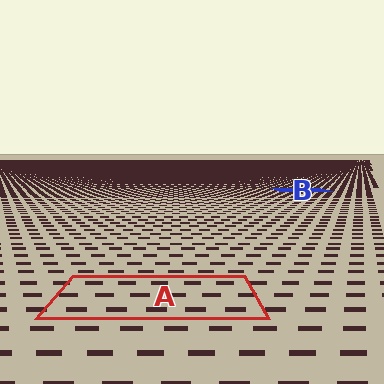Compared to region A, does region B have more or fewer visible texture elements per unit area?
Region B has more texture elements per unit area — they are packed more densely because it is farther away.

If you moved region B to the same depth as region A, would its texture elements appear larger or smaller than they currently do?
They would appear larger. At a closer depth, the same texture elements are projected at a bigger on-screen size.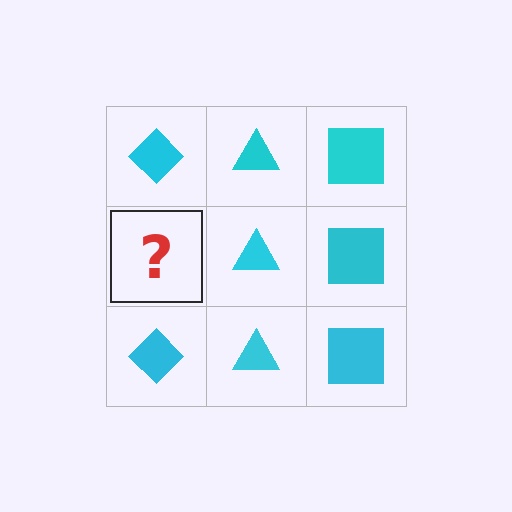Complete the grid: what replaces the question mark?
The question mark should be replaced with a cyan diamond.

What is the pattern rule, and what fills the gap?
The rule is that each column has a consistent shape. The gap should be filled with a cyan diamond.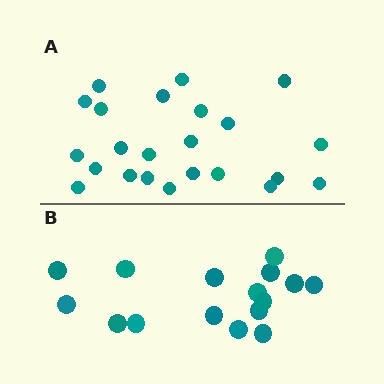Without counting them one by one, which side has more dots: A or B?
Region A (the top region) has more dots.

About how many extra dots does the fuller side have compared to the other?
Region A has roughly 8 or so more dots than region B.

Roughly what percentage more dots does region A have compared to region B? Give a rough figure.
About 45% more.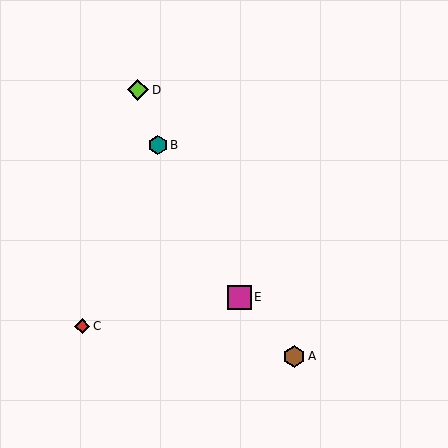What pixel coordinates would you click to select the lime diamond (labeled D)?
Click at (138, 90) to select the lime diamond D.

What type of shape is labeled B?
Shape B is a teal hexagon.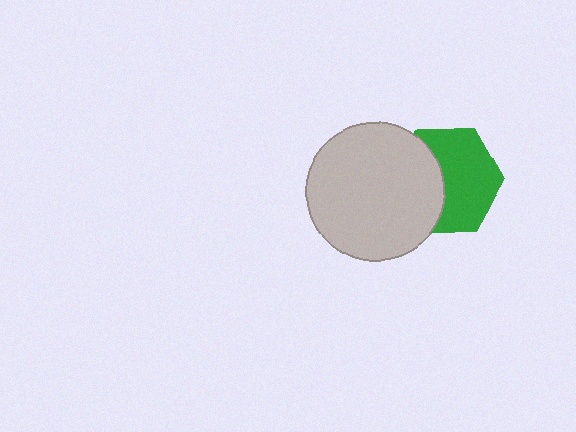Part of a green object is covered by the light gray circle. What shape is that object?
It is a hexagon.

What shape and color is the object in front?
The object in front is a light gray circle.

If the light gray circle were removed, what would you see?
You would see the complete green hexagon.